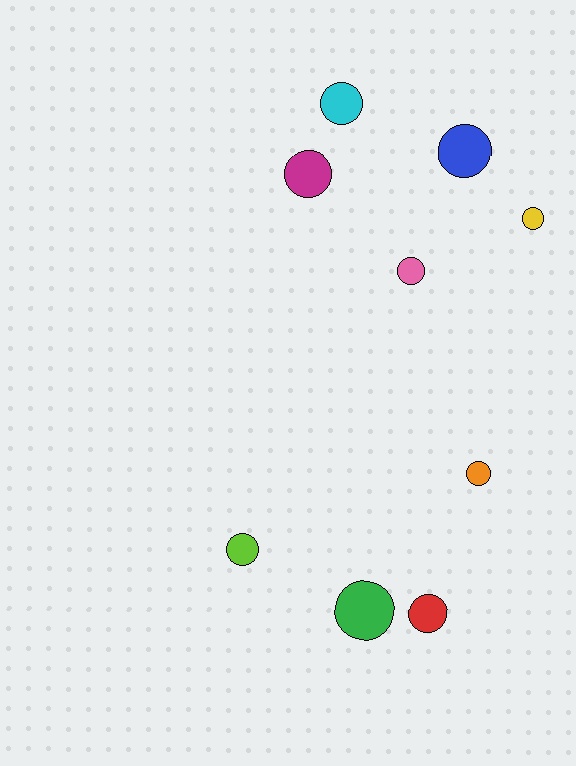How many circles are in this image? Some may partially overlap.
There are 9 circles.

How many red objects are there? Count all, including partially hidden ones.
There is 1 red object.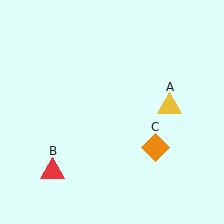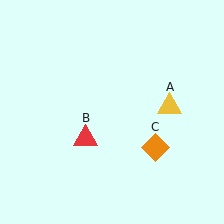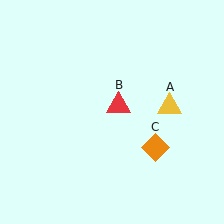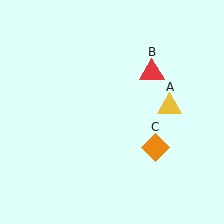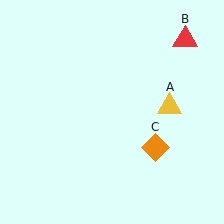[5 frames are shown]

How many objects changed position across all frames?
1 object changed position: red triangle (object B).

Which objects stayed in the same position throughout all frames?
Yellow triangle (object A) and orange diamond (object C) remained stationary.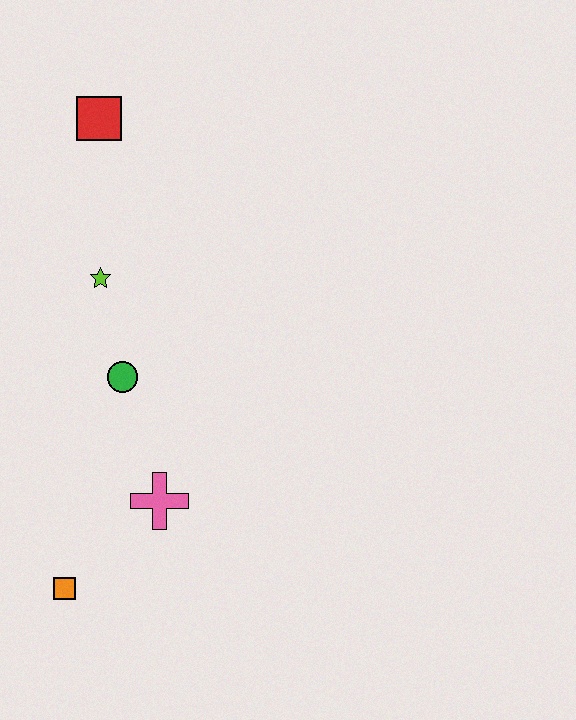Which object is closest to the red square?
The lime star is closest to the red square.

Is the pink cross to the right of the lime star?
Yes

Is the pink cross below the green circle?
Yes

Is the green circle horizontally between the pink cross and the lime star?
Yes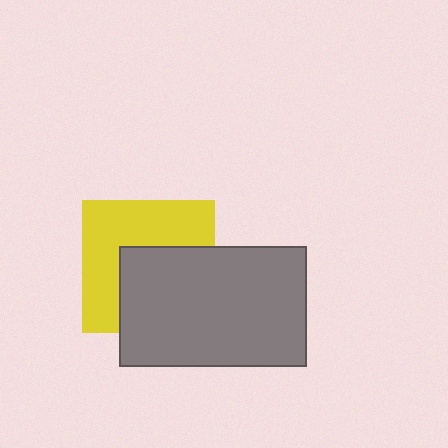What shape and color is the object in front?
The object in front is a gray rectangle.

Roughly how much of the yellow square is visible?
About half of it is visible (roughly 53%).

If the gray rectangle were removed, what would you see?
You would see the complete yellow square.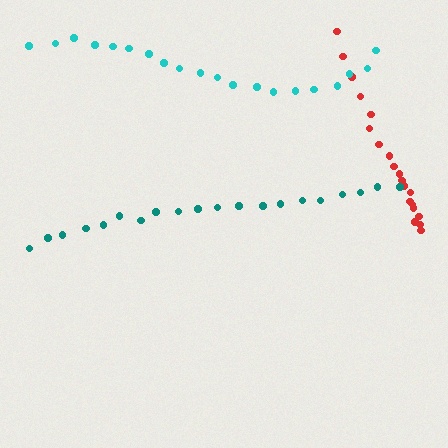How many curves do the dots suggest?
There are 3 distinct paths.